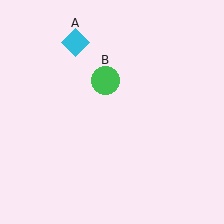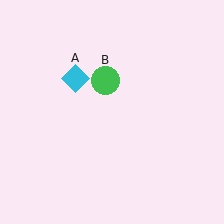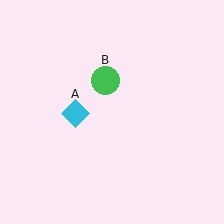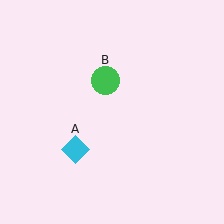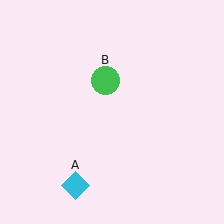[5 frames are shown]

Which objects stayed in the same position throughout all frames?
Green circle (object B) remained stationary.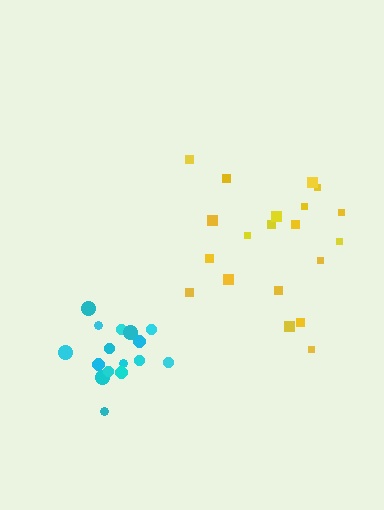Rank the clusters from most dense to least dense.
cyan, yellow.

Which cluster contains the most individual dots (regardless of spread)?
Yellow (20).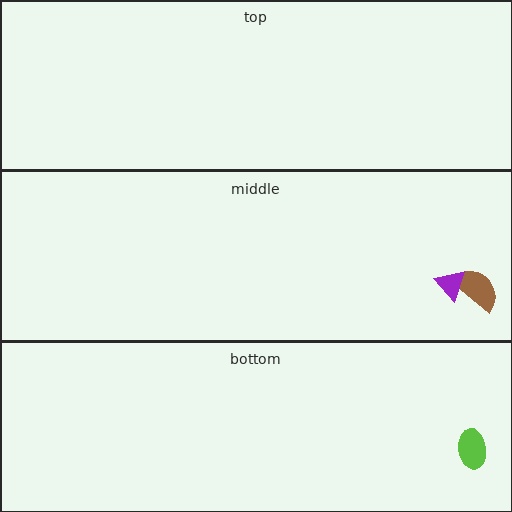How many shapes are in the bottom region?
1.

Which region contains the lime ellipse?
The bottom region.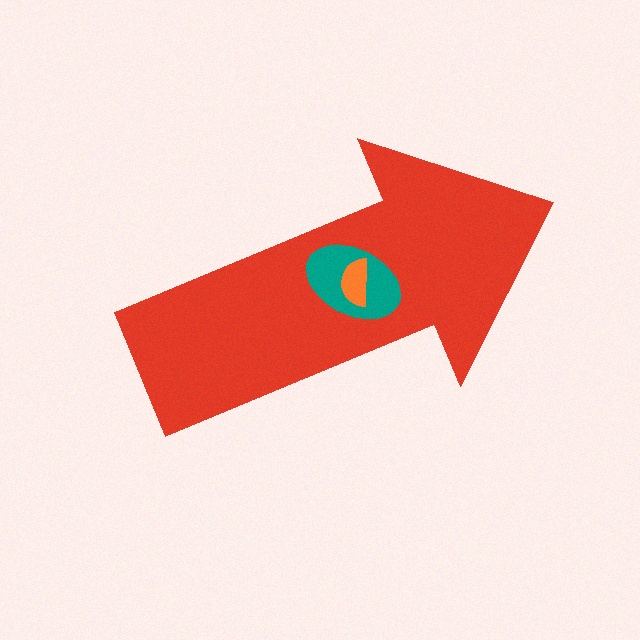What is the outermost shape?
The red arrow.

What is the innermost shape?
The orange semicircle.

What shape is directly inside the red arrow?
The teal ellipse.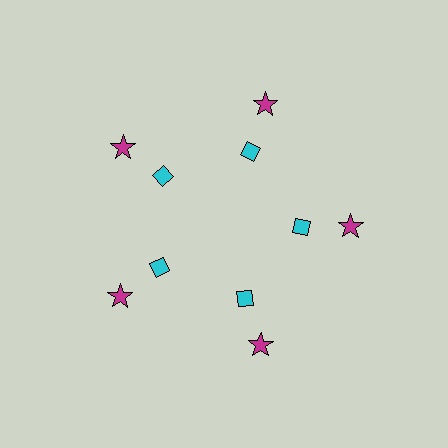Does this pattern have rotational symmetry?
Yes, this pattern has 5-fold rotational symmetry. It looks the same after rotating 72 degrees around the center.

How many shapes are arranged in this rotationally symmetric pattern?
There are 10 shapes, arranged in 5 groups of 2.